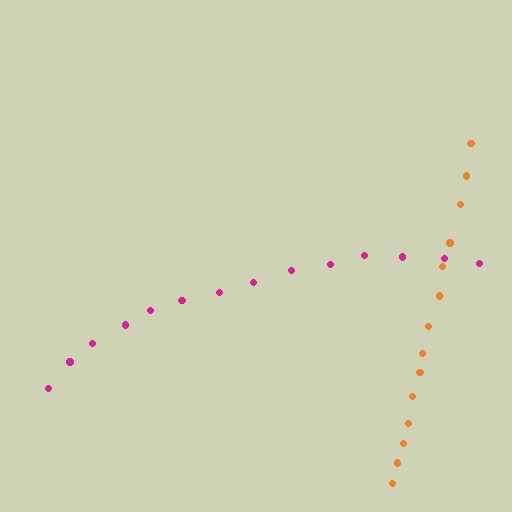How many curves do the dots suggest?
There are 2 distinct paths.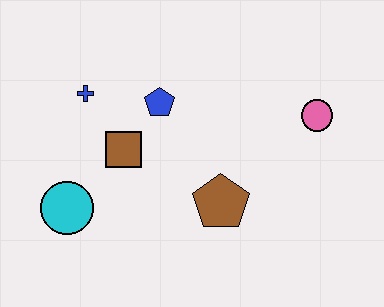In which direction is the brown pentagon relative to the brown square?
The brown pentagon is to the right of the brown square.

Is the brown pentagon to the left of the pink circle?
Yes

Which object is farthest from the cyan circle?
The pink circle is farthest from the cyan circle.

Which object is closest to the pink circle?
The brown pentagon is closest to the pink circle.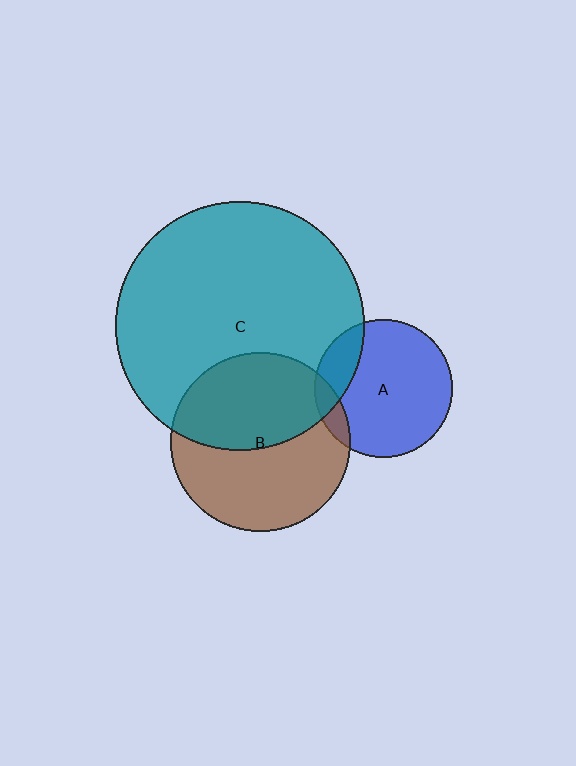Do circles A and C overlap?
Yes.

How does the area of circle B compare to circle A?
Approximately 1.7 times.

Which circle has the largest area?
Circle C (teal).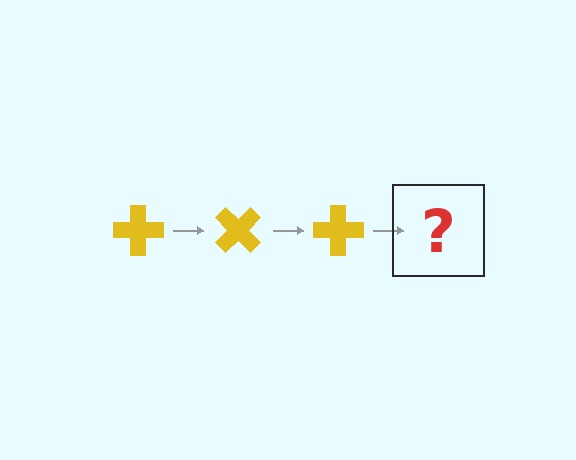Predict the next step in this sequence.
The next step is a yellow cross rotated 135 degrees.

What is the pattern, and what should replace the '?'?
The pattern is that the cross rotates 45 degrees each step. The '?' should be a yellow cross rotated 135 degrees.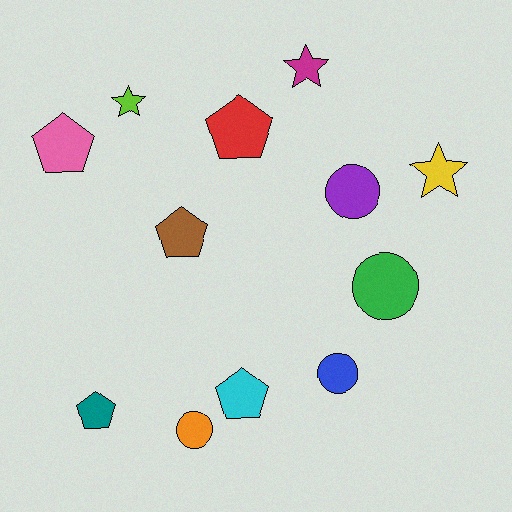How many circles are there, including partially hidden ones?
There are 4 circles.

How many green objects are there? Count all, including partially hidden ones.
There is 1 green object.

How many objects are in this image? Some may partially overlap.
There are 12 objects.